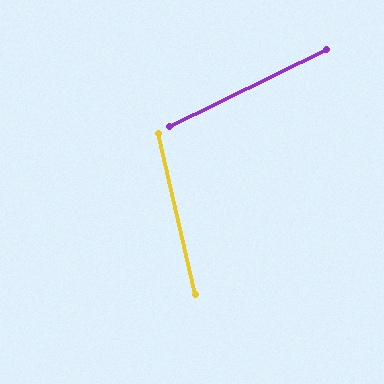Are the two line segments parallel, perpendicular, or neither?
Neither parallel nor perpendicular — they differ by about 77°.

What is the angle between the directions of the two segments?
Approximately 77 degrees.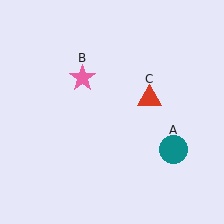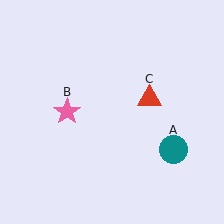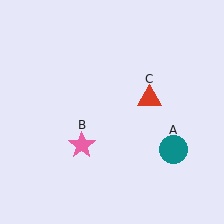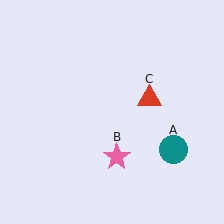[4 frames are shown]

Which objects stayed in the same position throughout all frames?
Teal circle (object A) and red triangle (object C) remained stationary.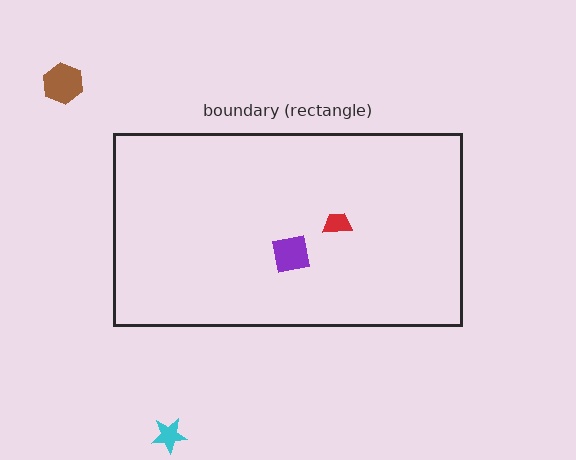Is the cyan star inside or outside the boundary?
Outside.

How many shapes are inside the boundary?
2 inside, 2 outside.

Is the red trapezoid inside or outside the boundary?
Inside.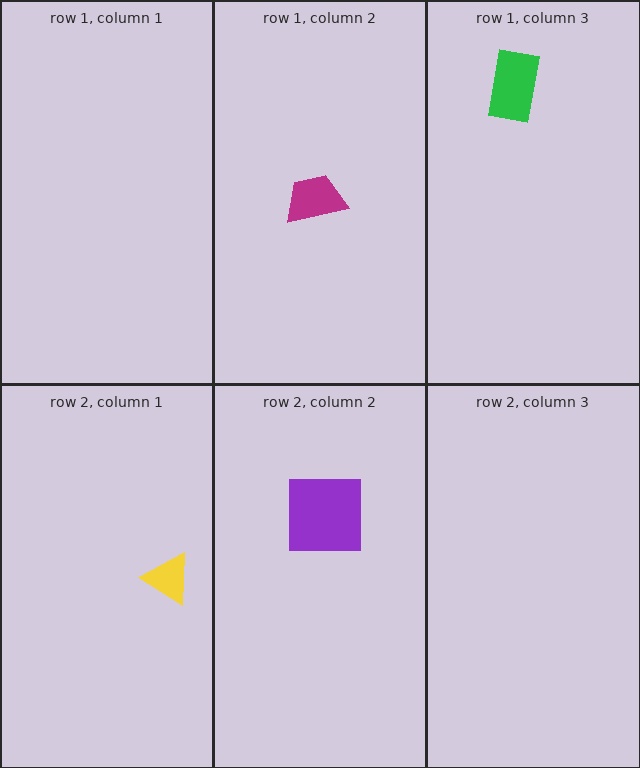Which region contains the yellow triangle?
The row 2, column 1 region.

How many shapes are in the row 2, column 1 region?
1.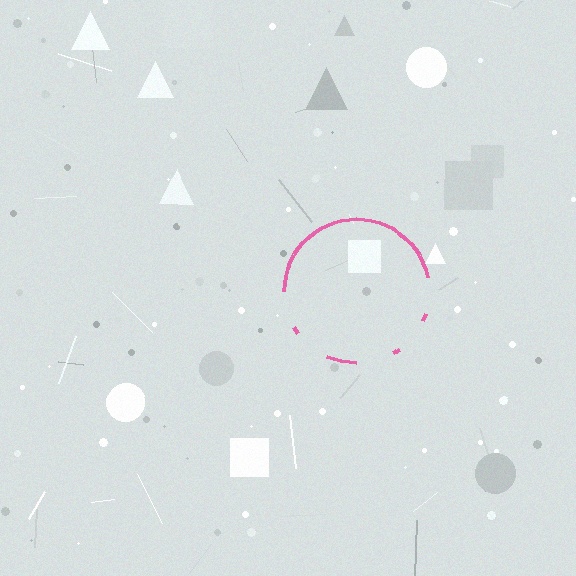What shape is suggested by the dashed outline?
The dashed outline suggests a circle.